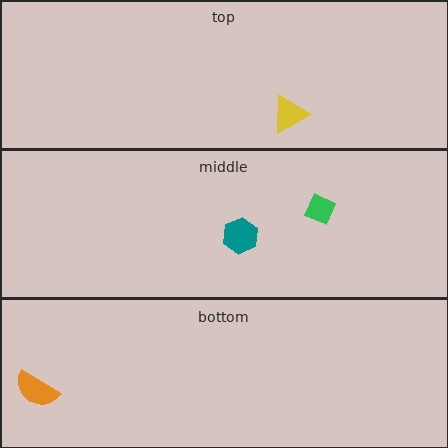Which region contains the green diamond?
The middle region.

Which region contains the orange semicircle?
The bottom region.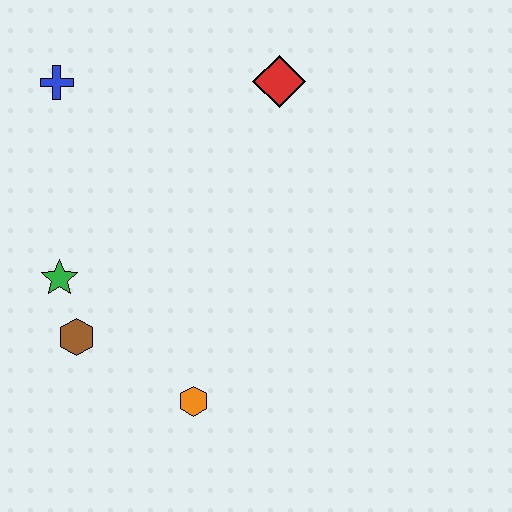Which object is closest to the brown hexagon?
The green star is closest to the brown hexagon.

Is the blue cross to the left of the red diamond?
Yes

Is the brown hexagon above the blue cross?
No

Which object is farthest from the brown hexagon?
The red diamond is farthest from the brown hexagon.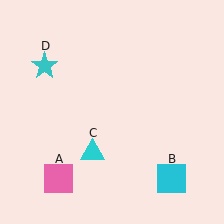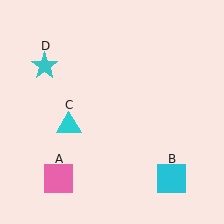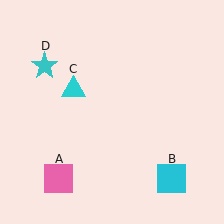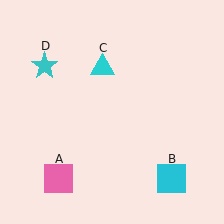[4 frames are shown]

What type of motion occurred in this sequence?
The cyan triangle (object C) rotated clockwise around the center of the scene.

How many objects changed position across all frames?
1 object changed position: cyan triangle (object C).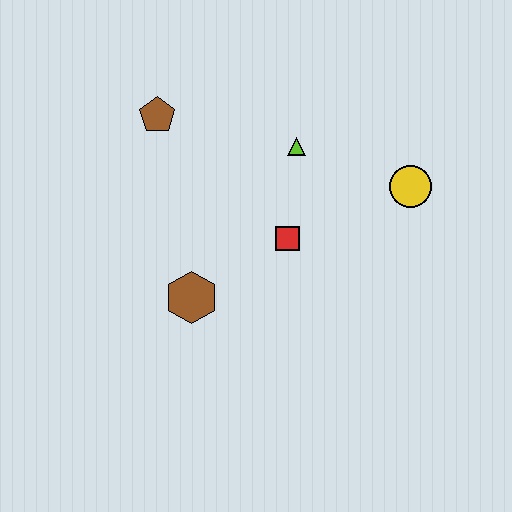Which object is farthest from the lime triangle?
The brown hexagon is farthest from the lime triangle.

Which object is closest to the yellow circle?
The lime triangle is closest to the yellow circle.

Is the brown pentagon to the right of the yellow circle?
No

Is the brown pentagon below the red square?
No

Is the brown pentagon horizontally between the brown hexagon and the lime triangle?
No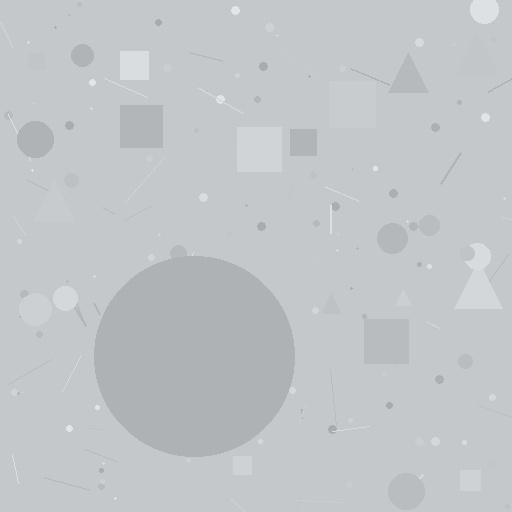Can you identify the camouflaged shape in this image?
The camouflaged shape is a circle.